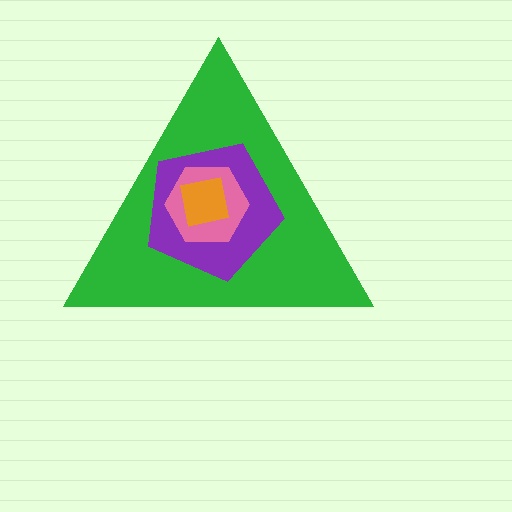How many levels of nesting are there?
4.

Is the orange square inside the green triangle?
Yes.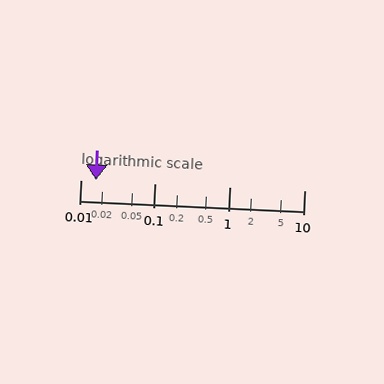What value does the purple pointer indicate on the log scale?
The pointer indicates approximately 0.016.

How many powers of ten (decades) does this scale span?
The scale spans 3 decades, from 0.01 to 10.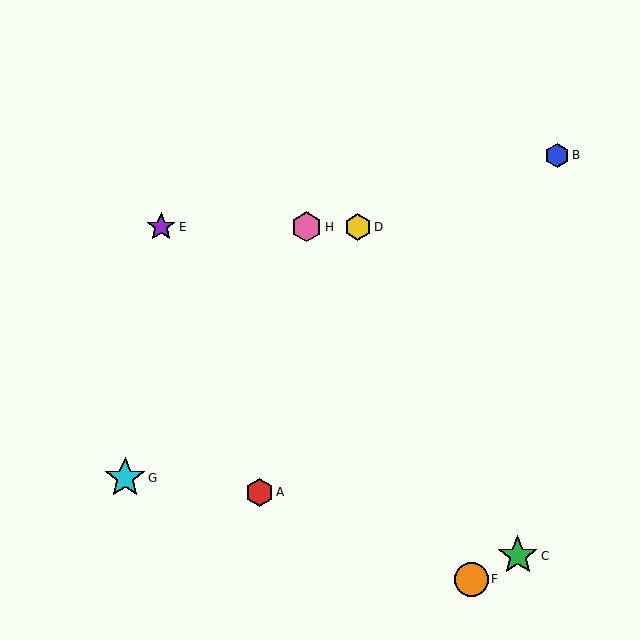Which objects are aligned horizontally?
Objects D, E, H are aligned horizontally.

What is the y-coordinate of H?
Object H is at y≈227.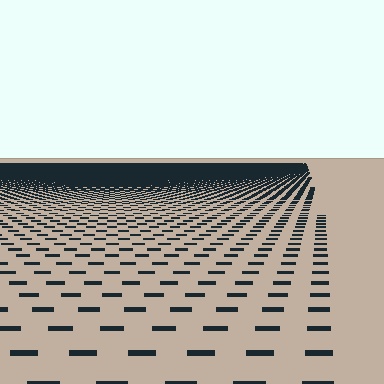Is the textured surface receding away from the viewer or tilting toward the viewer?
The surface is receding away from the viewer. Texture elements get smaller and denser toward the top.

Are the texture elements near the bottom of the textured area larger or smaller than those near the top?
Larger. Near the bottom, elements are closer to the viewer and appear at a bigger on-screen size.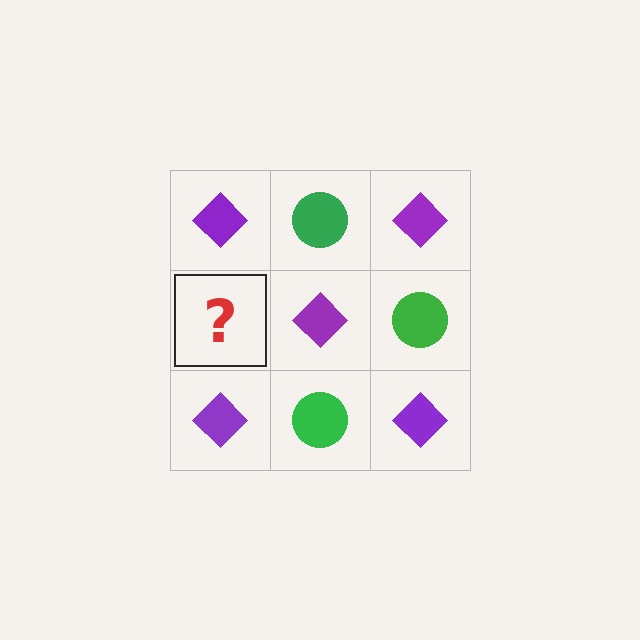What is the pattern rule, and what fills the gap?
The rule is that it alternates purple diamond and green circle in a checkerboard pattern. The gap should be filled with a green circle.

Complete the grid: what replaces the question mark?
The question mark should be replaced with a green circle.